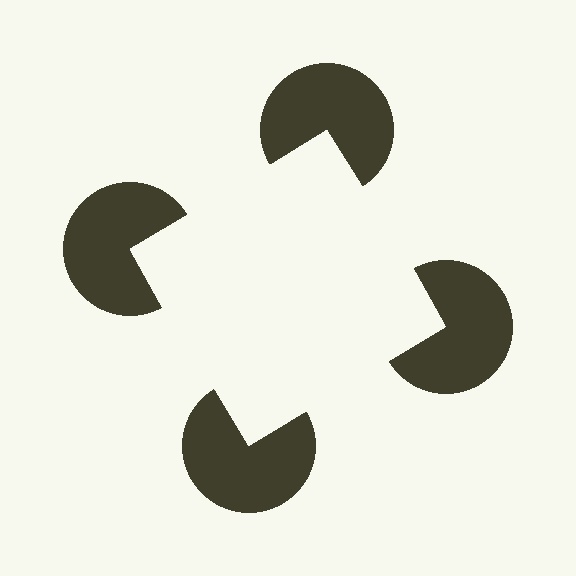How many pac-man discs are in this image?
There are 4 — one at each vertex of the illusory square.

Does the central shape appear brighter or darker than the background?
It typically appears slightly brighter than the background, even though no actual brightness change is drawn.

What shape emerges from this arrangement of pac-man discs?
An illusory square — its edges are inferred from the aligned wedge cuts in the pac-man discs, not physically drawn.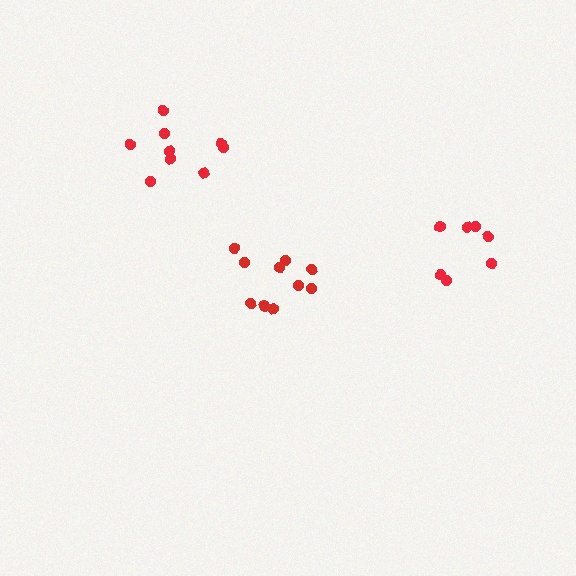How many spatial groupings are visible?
There are 3 spatial groupings.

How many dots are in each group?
Group 1: 9 dots, Group 2: 7 dots, Group 3: 10 dots (26 total).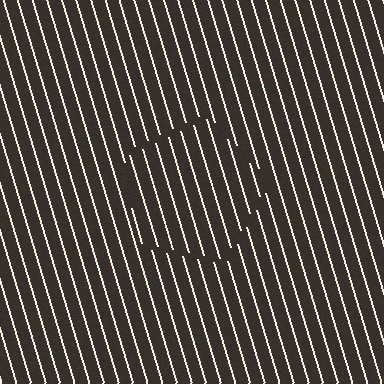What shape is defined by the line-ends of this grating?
An illusory pentagon. The interior of the shape contains the same grating, shifted by half a period — the contour is defined by the phase discontinuity where line-ends from the inner and outer gratings abut.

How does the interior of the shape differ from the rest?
The interior of the shape contains the same grating, shifted by half a period — the contour is defined by the phase discontinuity where line-ends from the inner and outer gratings abut.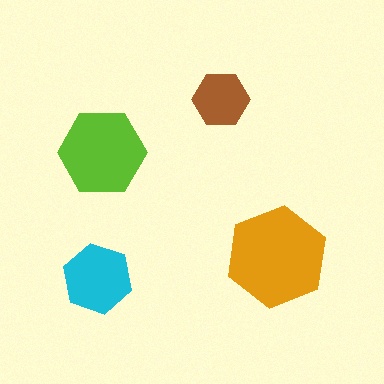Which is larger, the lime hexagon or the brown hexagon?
The lime one.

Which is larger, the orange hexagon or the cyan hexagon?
The orange one.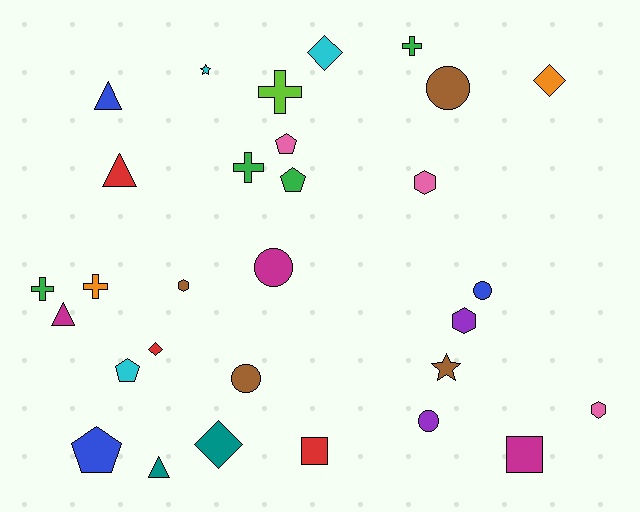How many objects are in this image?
There are 30 objects.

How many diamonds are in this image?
There are 4 diamonds.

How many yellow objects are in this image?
There are no yellow objects.